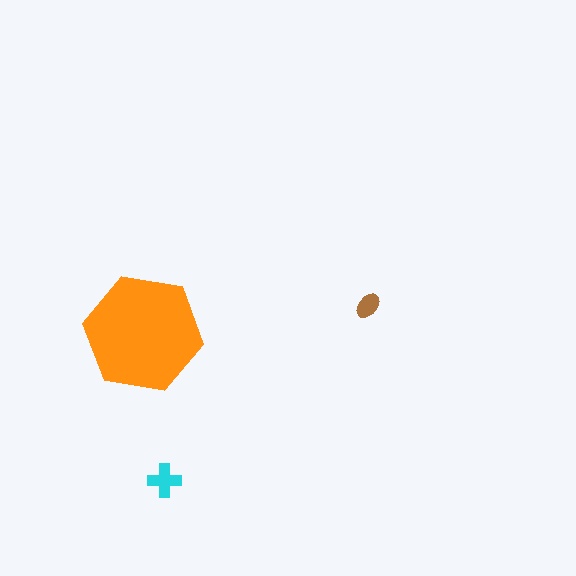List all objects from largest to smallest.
The orange hexagon, the cyan cross, the brown ellipse.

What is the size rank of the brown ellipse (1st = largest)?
3rd.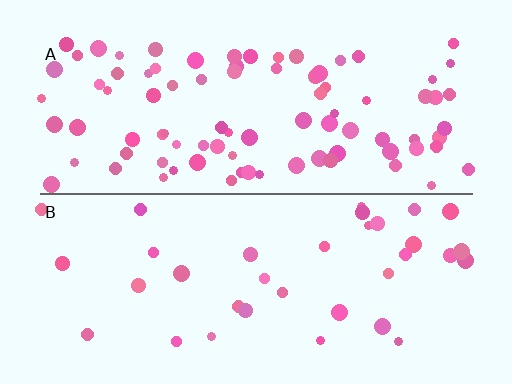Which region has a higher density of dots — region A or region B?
A (the top).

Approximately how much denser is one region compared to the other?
Approximately 2.5× — region A over region B.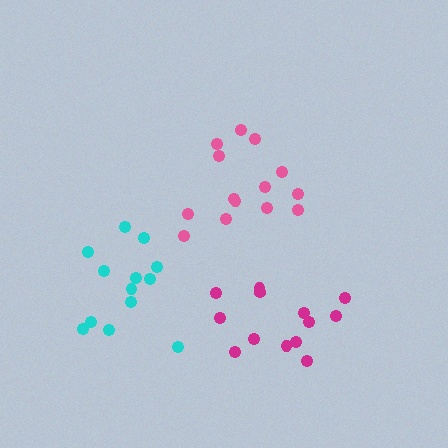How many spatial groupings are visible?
There are 3 spatial groupings.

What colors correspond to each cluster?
The clusters are colored: magenta, pink, cyan.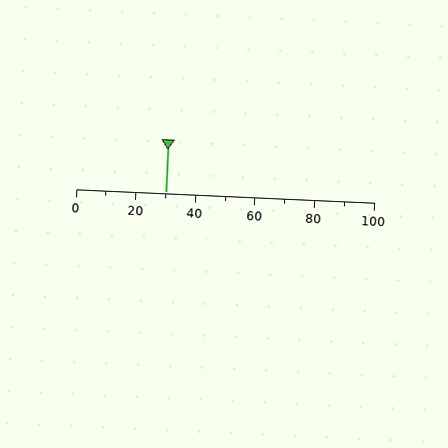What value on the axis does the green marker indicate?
The marker indicates approximately 30.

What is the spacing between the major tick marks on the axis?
The major ticks are spaced 20 apart.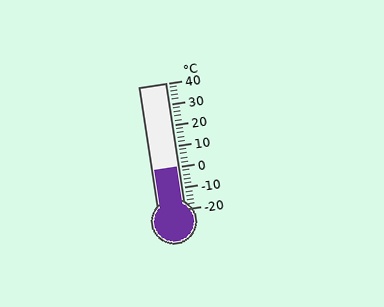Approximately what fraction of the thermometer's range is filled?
The thermometer is filled to approximately 35% of its range.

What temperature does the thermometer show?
The thermometer shows approximately 0°C.